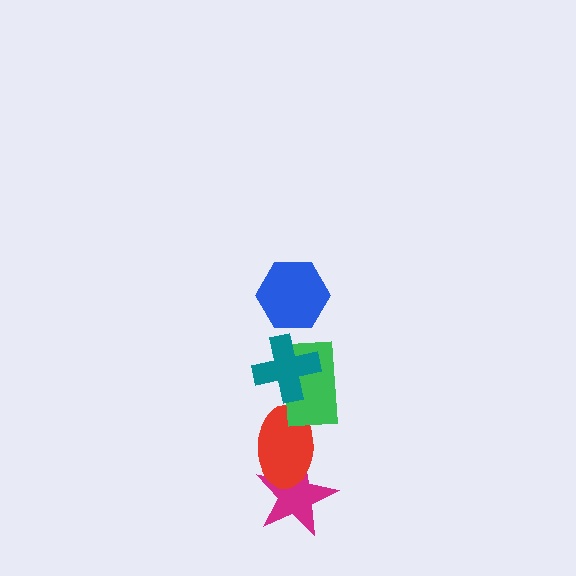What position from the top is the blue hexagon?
The blue hexagon is 1st from the top.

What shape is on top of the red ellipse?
The green rectangle is on top of the red ellipse.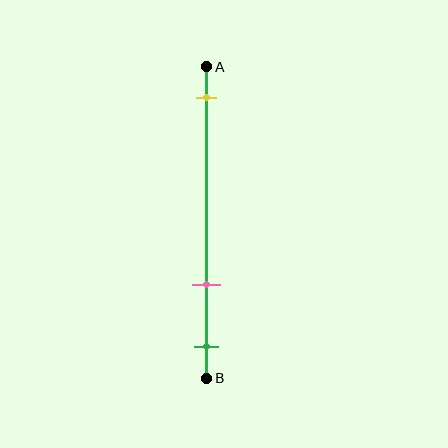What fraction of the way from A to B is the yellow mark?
The yellow mark is approximately 10% (0.1) of the way from A to B.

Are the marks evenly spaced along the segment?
No, the marks are not evenly spaced.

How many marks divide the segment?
There are 3 marks dividing the segment.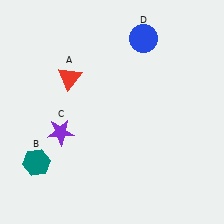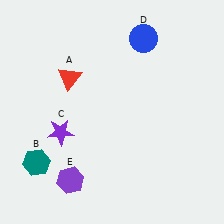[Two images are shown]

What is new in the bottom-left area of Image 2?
A purple hexagon (E) was added in the bottom-left area of Image 2.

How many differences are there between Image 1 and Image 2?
There is 1 difference between the two images.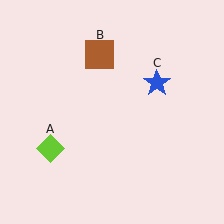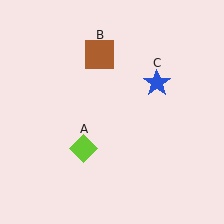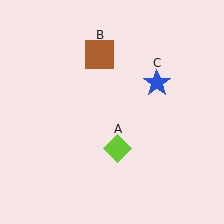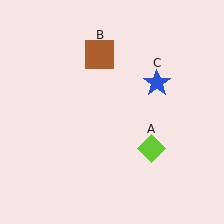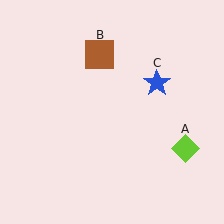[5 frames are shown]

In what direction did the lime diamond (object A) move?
The lime diamond (object A) moved right.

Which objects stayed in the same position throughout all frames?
Brown square (object B) and blue star (object C) remained stationary.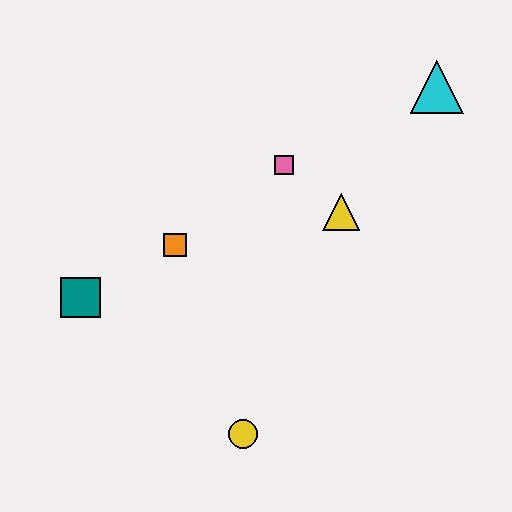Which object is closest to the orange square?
The teal square is closest to the orange square.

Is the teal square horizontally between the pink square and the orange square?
No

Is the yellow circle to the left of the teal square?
No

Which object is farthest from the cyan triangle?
The teal square is farthest from the cyan triangle.